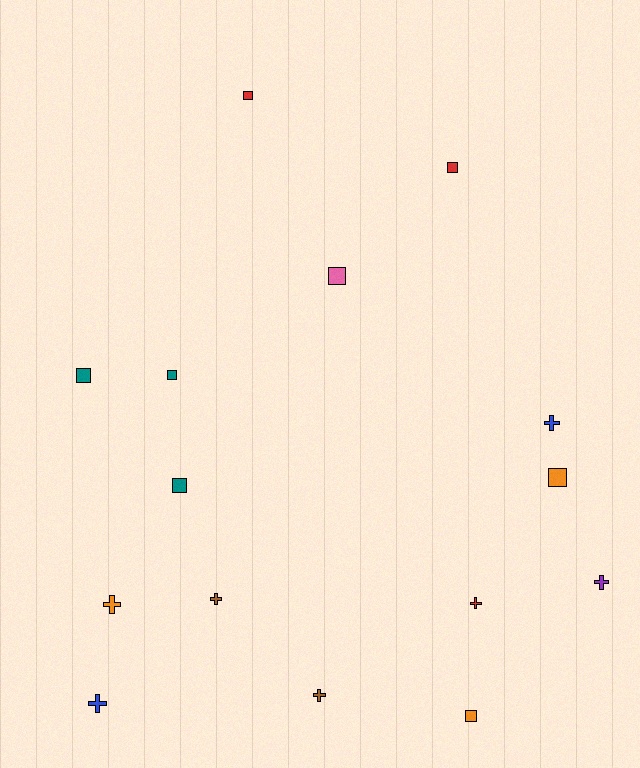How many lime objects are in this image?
There are no lime objects.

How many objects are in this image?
There are 15 objects.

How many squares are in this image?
There are 8 squares.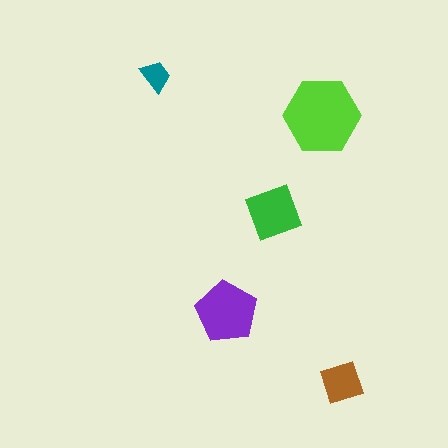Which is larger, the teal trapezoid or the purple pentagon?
The purple pentagon.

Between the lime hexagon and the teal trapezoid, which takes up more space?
The lime hexagon.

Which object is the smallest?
The teal trapezoid.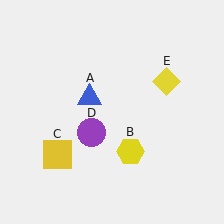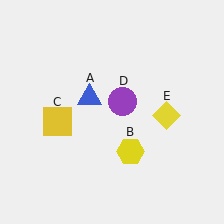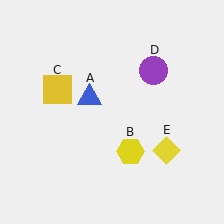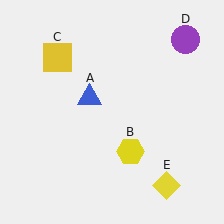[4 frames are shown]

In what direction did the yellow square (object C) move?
The yellow square (object C) moved up.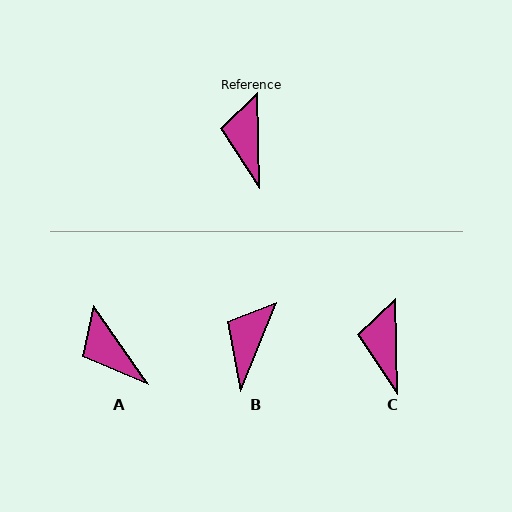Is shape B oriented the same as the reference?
No, it is off by about 23 degrees.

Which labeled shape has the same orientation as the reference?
C.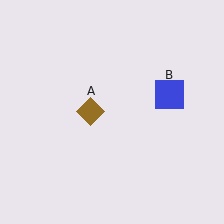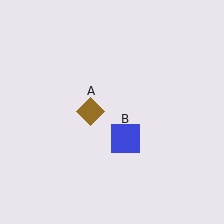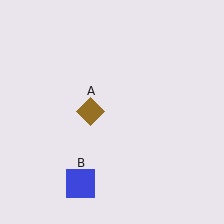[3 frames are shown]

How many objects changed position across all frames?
1 object changed position: blue square (object B).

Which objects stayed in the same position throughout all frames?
Brown diamond (object A) remained stationary.